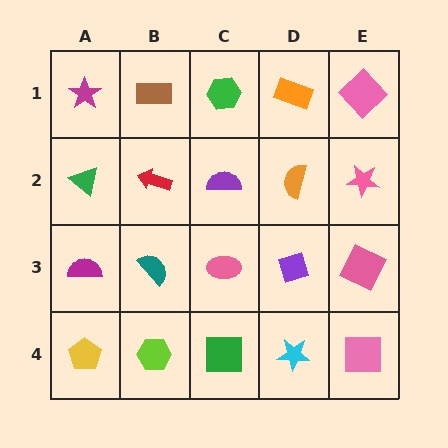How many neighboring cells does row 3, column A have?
3.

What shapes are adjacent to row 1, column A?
A green triangle (row 2, column A), a brown rectangle (row 1, column B).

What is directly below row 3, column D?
A cyan star.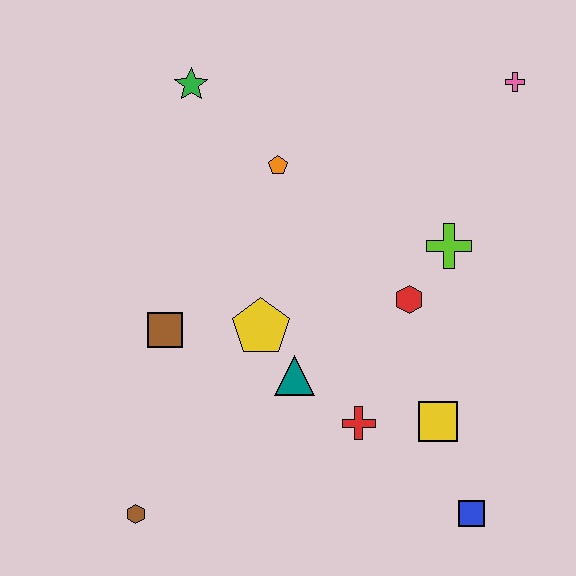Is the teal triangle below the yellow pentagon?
Yes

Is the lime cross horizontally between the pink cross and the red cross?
Yes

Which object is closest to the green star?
The orange pentagon is closest to the green star.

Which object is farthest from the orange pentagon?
The blue square is farthest from the orange pentagon.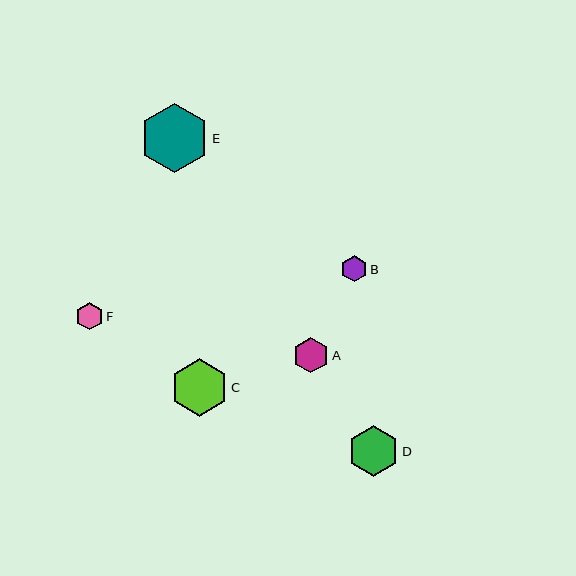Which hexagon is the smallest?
Hexagon B is the smallest with a size of approximately 26 pixels.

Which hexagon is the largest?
Hexagon E is the largest with a size of approximately 70 pixels.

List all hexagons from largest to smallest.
From largest to smallest: E, C, D, A, F, B.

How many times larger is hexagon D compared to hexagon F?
Hexagon D is approximately 1.9 times the size of hexagon F.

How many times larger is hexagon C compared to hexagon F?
Hexagon C is approximately 2.1 times the size of hexagon F.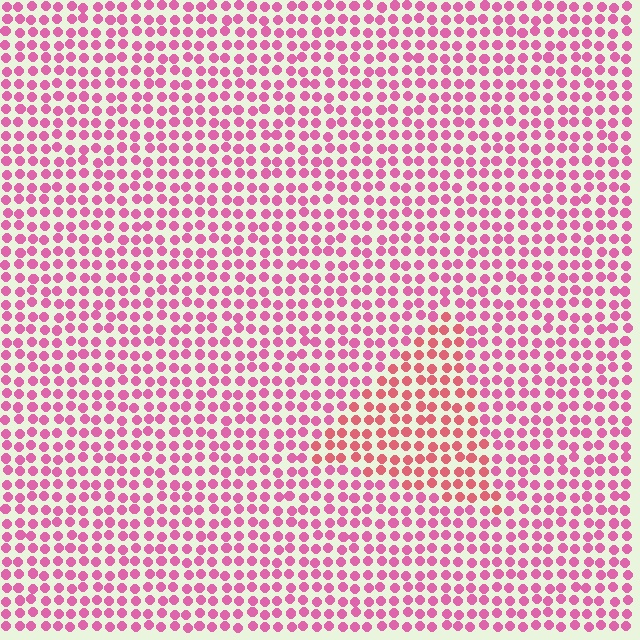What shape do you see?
I see a triangle.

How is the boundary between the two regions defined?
The boundary is defined purely by a slight shift in hue (about 26 degrees). Spacing, size, and orientation are identical on both sides.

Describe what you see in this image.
The image is filled with small pink elements in a uniform arrangement. A triangle-shaped region is visible where the elements are tinted to a slightly different hue, forming a subtle color boundary.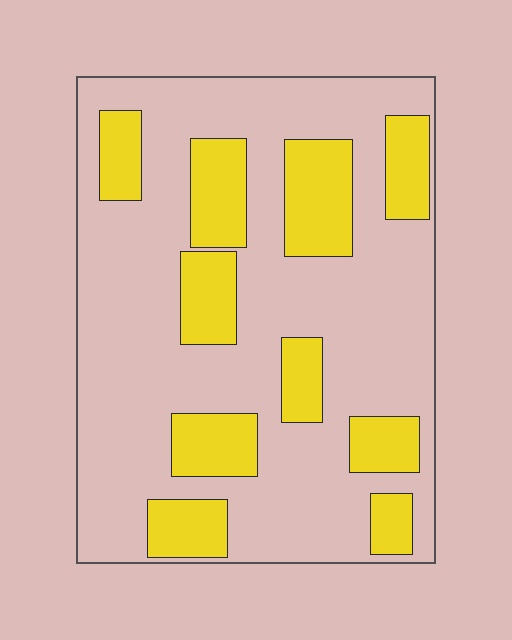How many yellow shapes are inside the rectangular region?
10.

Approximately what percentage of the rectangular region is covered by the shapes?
Approximately 30%.